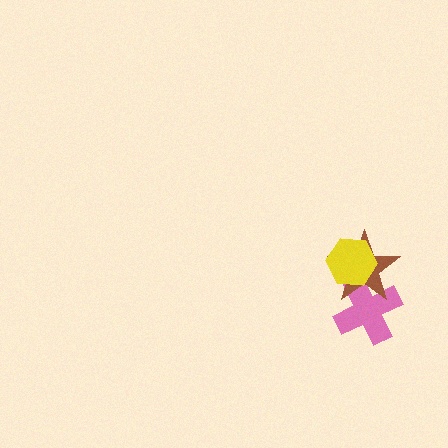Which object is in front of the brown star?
The yellow hexagon is in front of the brown star.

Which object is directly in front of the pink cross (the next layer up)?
The brown star is directly in front of the pink cross.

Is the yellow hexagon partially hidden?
No, no other shape covers it.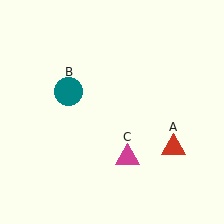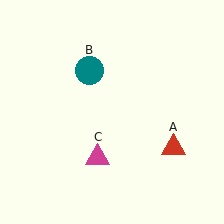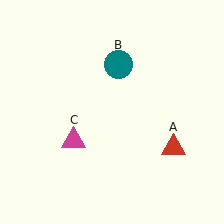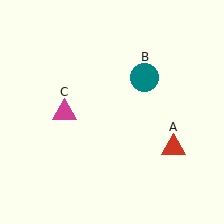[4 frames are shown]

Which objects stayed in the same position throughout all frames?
Red triangle (object A) remained stationary.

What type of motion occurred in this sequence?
The teal circle (object B), magenta triangle (object C) rotated clockwise around the center of the scene.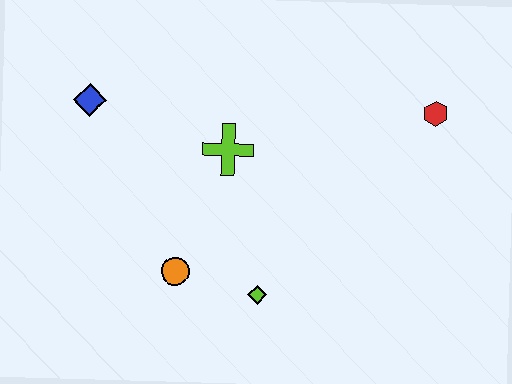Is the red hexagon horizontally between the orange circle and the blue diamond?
No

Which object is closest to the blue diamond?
The lime cross is closest to the blue diamond.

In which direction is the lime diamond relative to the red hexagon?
The lime diamond is below the red hexagon.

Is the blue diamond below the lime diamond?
No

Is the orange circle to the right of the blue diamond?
Yes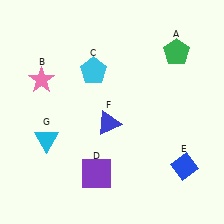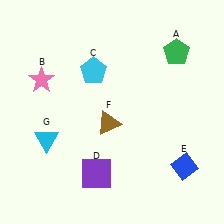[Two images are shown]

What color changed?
The triangle (F) changed from blue in Image 1 to brown in Image 2.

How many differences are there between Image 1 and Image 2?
There is 1 difference between the two images.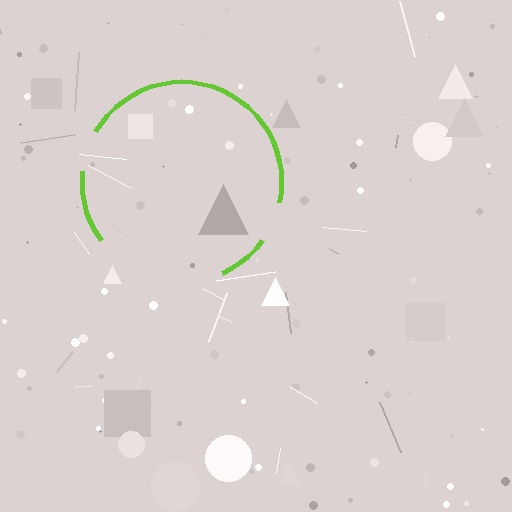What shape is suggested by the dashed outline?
The dashed outline suggests a circle.